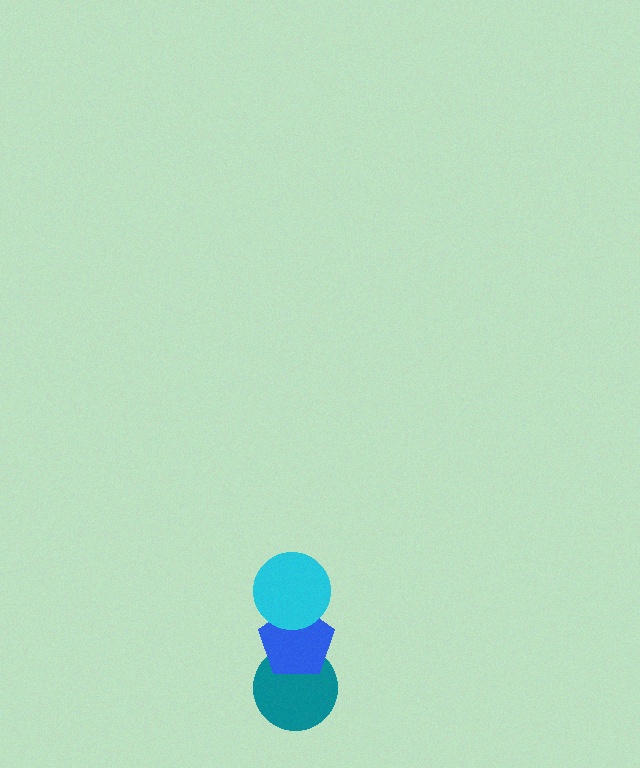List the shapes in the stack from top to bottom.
From top to bottom: the cyan circle, the blue pentagon, the teal circle.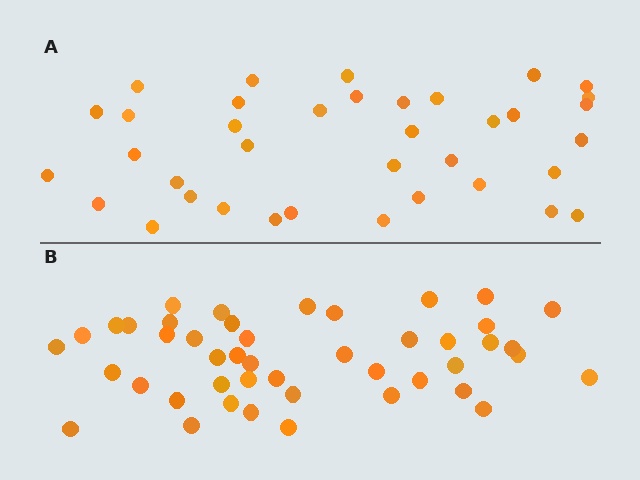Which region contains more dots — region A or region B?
Region B (the bottom region) has more dots.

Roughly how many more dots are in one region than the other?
Region B has roughly 8 or so more dots than region A.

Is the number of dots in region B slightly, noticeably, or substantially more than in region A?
Region B has only slightly more — the two regions are fairly close. The ratio is roughly 1.2 to 1.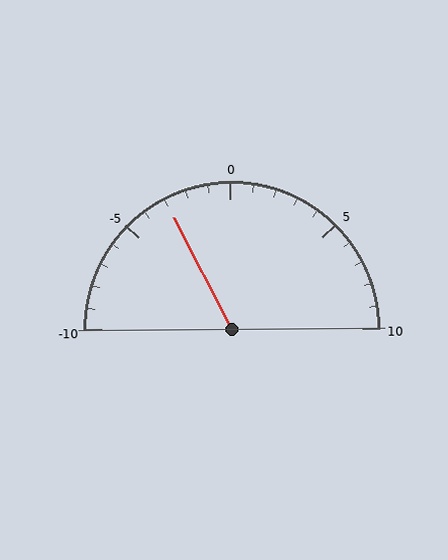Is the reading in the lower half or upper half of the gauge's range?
The reading is in the lower half of the range (-10 to 10).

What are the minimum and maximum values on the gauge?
The gauge ranges from -10 to 10.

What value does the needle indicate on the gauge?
The needle indicates approximately -3.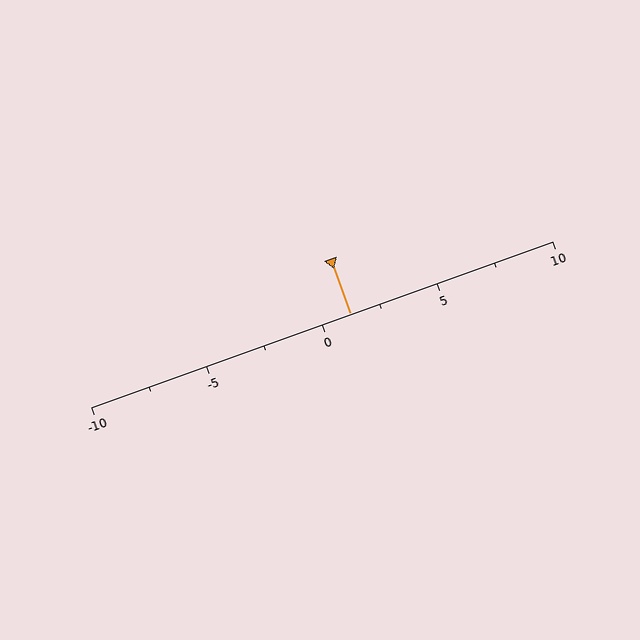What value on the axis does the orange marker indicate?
The marker indicates approximately 1.2.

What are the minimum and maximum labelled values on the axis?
The axis runs from -10 to 10.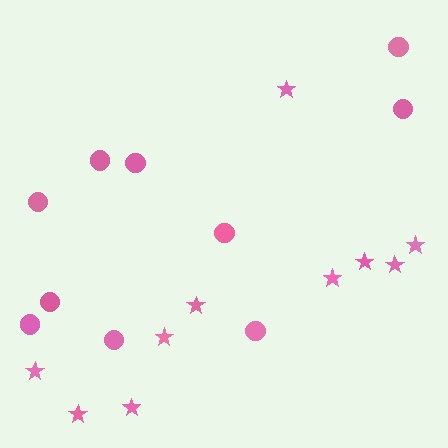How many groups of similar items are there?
There are 2 groups: one group of stars (10) and one group of circles (10).